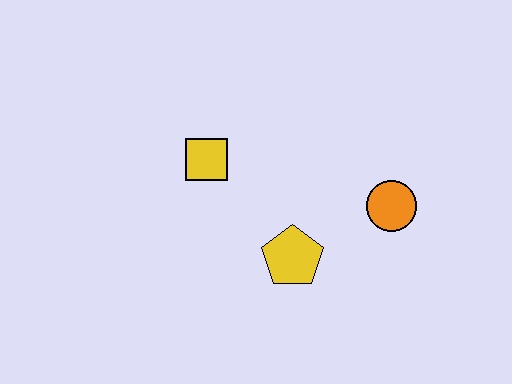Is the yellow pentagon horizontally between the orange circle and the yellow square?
Yes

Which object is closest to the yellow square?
The yellow pentagon is closest to the yellow square.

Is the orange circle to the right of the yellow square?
Yes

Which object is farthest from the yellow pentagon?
The yellow square is farthest from the yellow pentagon.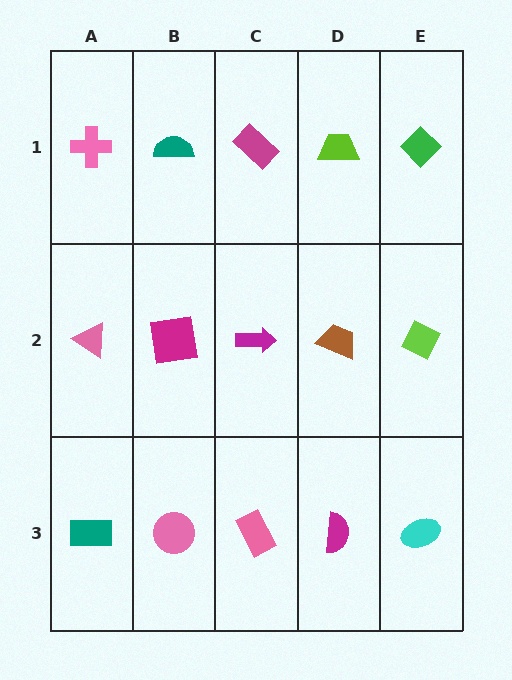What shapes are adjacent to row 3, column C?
A magenta arrow (row 2, column C), a pink circle (row 3, column B), a magenta semicircle (row 3, column D).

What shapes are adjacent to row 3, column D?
A brown trapezoid (row 2, column D), a pink rectangle (row 3, column C), a cyan ellipse (row 3, column E).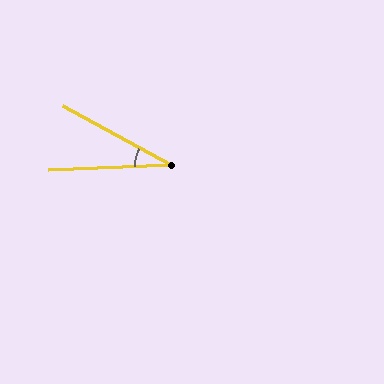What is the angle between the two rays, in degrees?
Approximately 31 degrees.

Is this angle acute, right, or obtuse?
It is acute.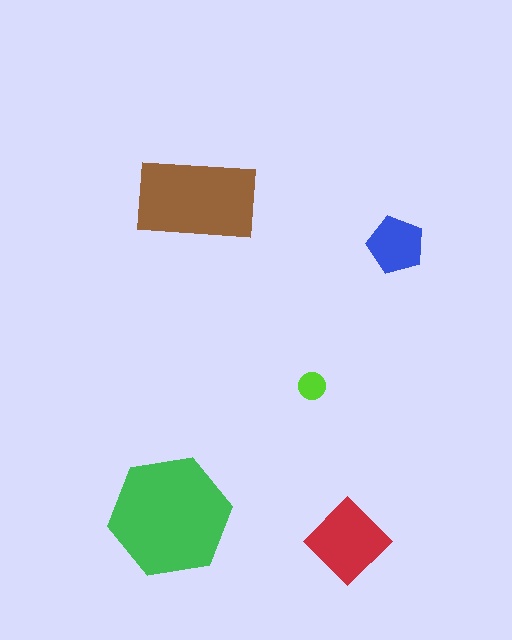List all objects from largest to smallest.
The green hexagon, the brown rectangle, the red diamond, the blue pentagon, the lime circle.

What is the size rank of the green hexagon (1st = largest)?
1st.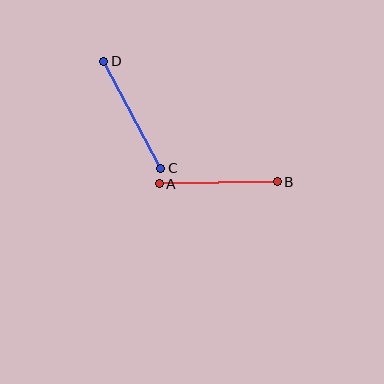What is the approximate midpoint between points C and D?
The midpoint is at approximately (132, 115) pixels.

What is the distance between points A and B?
The distance is approximately 118 pixels.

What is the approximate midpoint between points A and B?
The midpoint is at approximately (218, 183) pixels.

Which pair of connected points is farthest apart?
Points C and D are farthest apart.